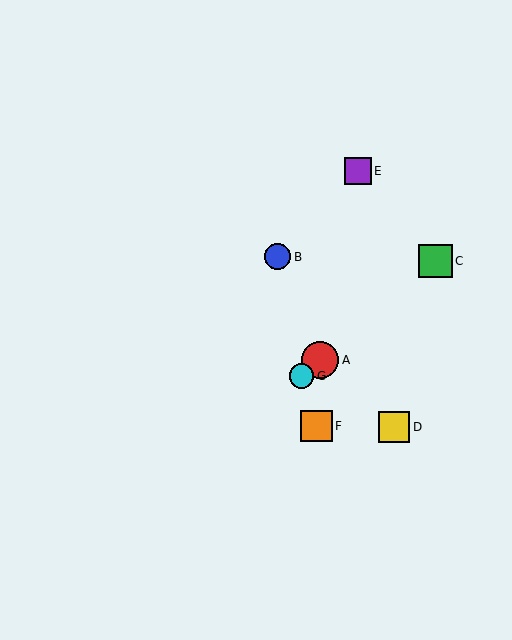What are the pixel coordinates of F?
Object F is at (317, 426).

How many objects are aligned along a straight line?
3 objects (A, C, G) are aligned along a straight line.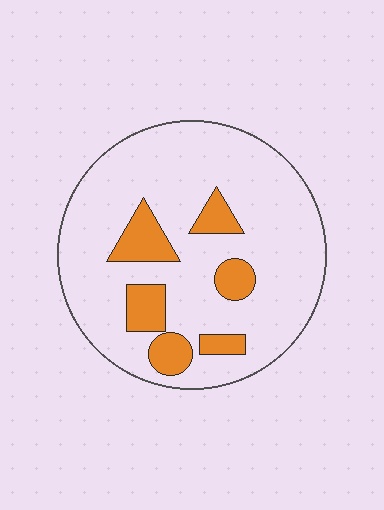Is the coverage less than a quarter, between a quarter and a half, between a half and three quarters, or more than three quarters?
Less than a quarter.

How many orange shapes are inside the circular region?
6.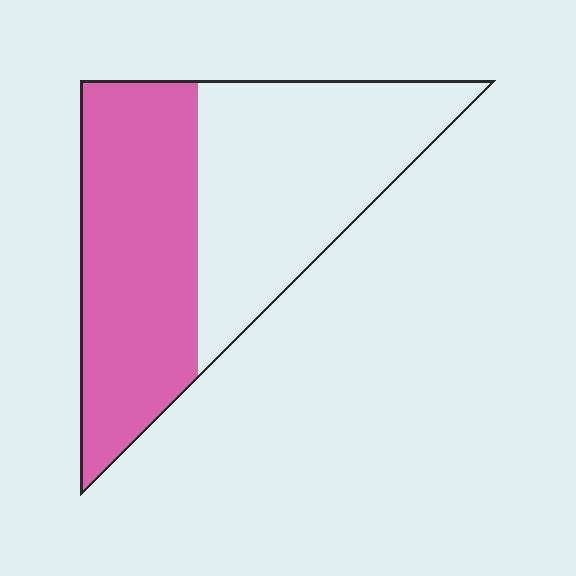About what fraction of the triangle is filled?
About one half (1/2).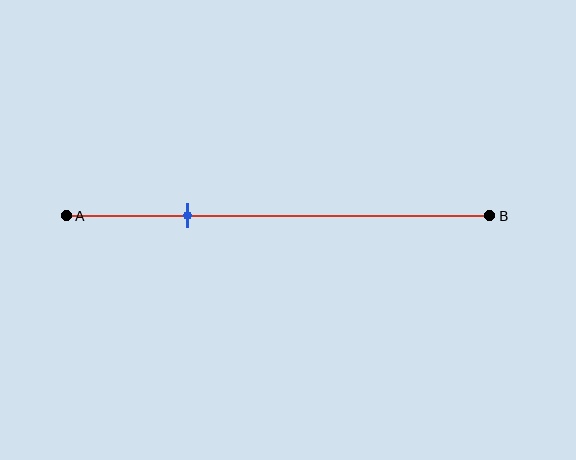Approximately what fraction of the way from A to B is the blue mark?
The blue mark is approximately 30% of the way from A to B.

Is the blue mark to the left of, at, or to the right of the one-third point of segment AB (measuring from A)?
The blue mark is to the left of the one-third point of segment AB.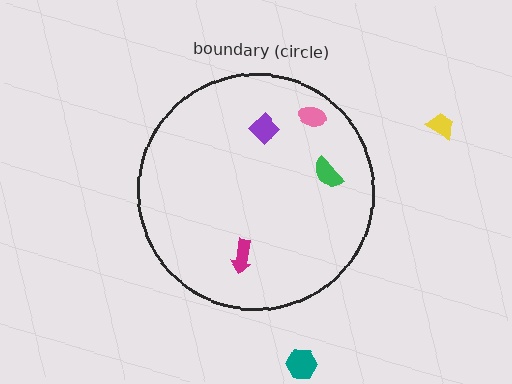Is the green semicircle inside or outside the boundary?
Inside.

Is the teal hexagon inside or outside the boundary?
Outside.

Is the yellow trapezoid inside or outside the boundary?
Outside.